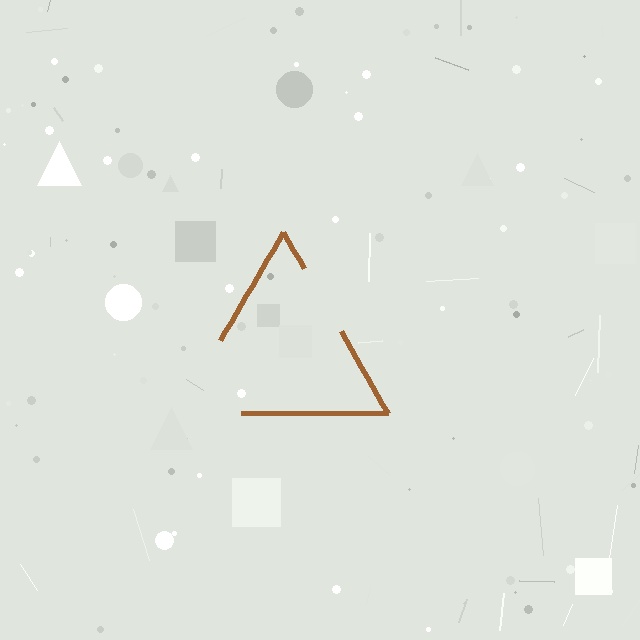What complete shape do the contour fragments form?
The contour fragments form a triangle.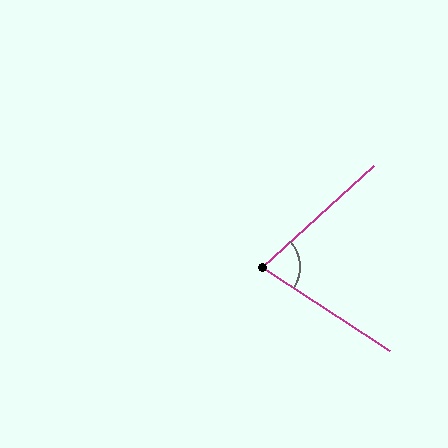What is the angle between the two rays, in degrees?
Approximately 75 degrees.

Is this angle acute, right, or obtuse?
It is acute.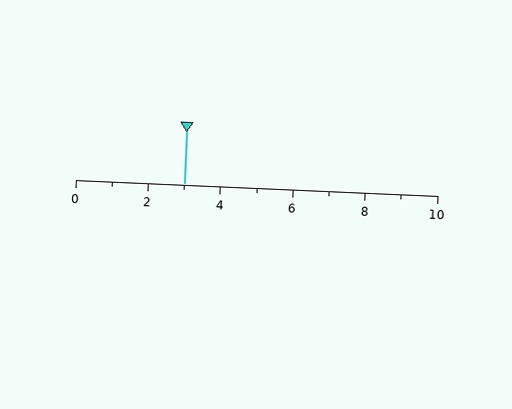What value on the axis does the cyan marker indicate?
The marker indicates approximately 3.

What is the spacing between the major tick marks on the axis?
The major ticks are spaced 2 apart.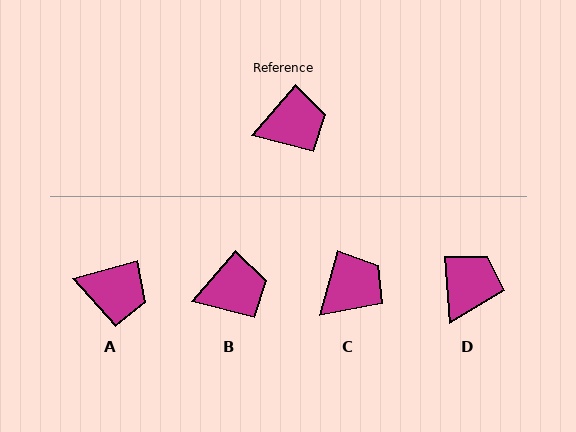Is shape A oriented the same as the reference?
No, it is off by about 34 degrees.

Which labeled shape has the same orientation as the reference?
B.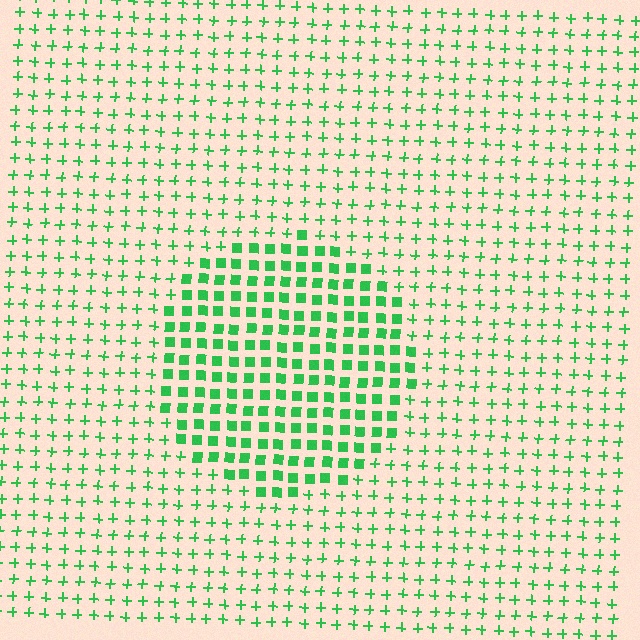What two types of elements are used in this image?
The image uses squares inside the circle region and plus signs outside it.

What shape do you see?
I see a circle.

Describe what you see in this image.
The image is filled with small green elements arranged in a uniform grid. A circle-shaped region contains squares, while the surrounding area contains plus signs. The boundary is defined purely by the change in element shape.